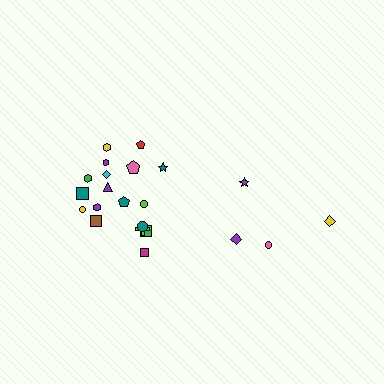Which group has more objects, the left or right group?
The left group.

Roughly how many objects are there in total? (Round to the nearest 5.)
Roughly 20 objects in total.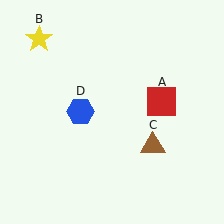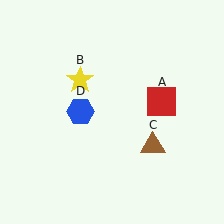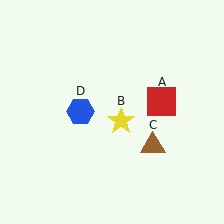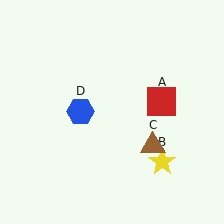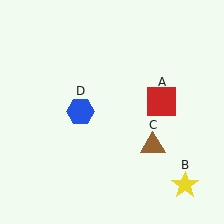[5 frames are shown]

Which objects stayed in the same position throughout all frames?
Red square (object A) and brown triangle (object C) and blue hexagon (object D) remained stationary.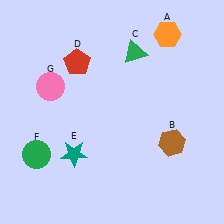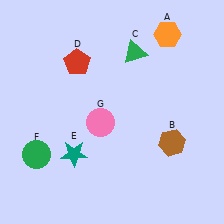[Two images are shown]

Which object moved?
The pink circle (G) moved right.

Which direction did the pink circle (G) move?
The pink circle (G) moved right.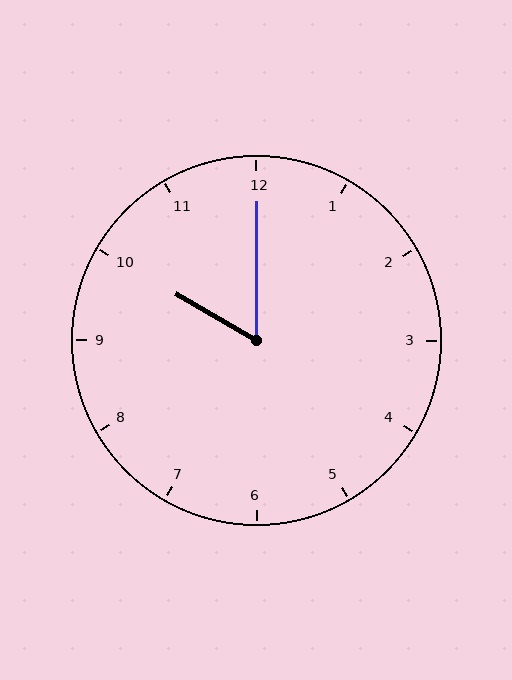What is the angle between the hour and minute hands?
Approximately 60 degrees.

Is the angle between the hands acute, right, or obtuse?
It is acute.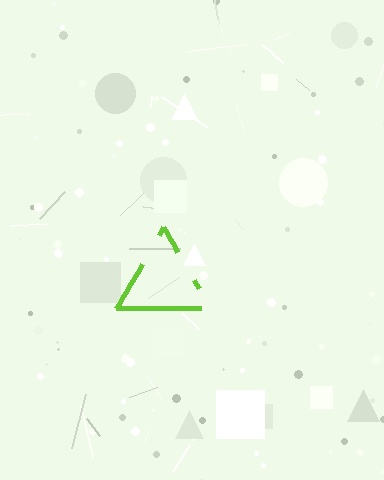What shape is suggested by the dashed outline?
The dashed outline suggests a triangle.